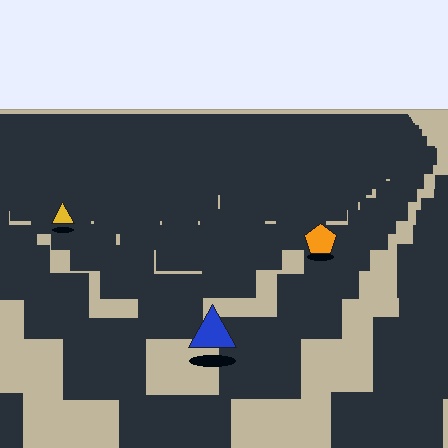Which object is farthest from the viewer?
The yellow triangle is farthest from the viewer. It appears smaller and the ground texture around it is denser.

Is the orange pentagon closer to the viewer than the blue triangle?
No. The blue triangle is closer — you can tell from the texture gradient: the ground texture is coarser near it.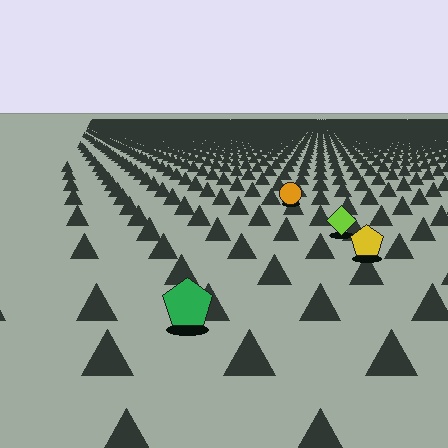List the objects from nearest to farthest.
From nearest to farthest: the green pentagon, the yellow pentagon, the lime diamond, the orange circle.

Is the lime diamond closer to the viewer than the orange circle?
Yes. The lime diamond is closer — you can tell from the texture gradient: the ground texture is coarser near it.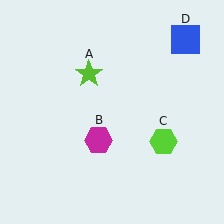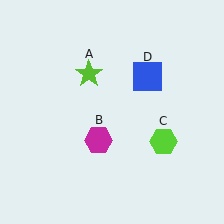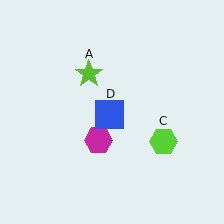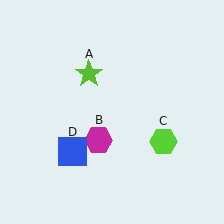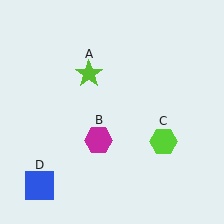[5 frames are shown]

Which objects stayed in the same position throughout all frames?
Lime star (object A) and magenta hexagon (object B) and lime hexagon (object C) remained stationary.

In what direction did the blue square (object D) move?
The blue square (object D) moved down and to the left.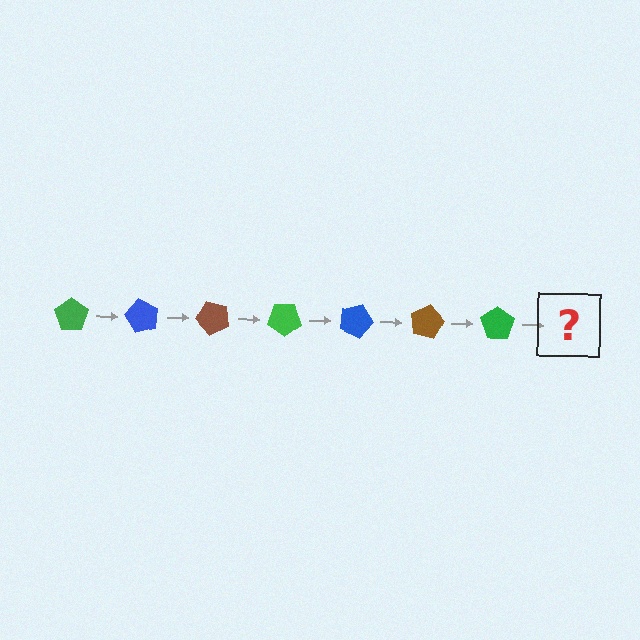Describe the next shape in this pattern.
It should be a blue pentagon, rotated 420 degrees from the start.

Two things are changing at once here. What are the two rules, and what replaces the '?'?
The two rules are that it rotates 60 degrees each step and the color cycles through green, blue, and brown. The '?' should be a blue pentagon, rotated 420 degrees from the start.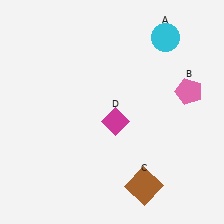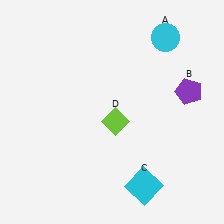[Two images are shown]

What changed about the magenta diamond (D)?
In Image 1, D is magenta. In Image 2, it changed to lime.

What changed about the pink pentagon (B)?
In Image 1, B is pink. In Image 2, it changed to purple.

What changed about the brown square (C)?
In Image 1, C is brown. In Image 2, it changed to cyan.